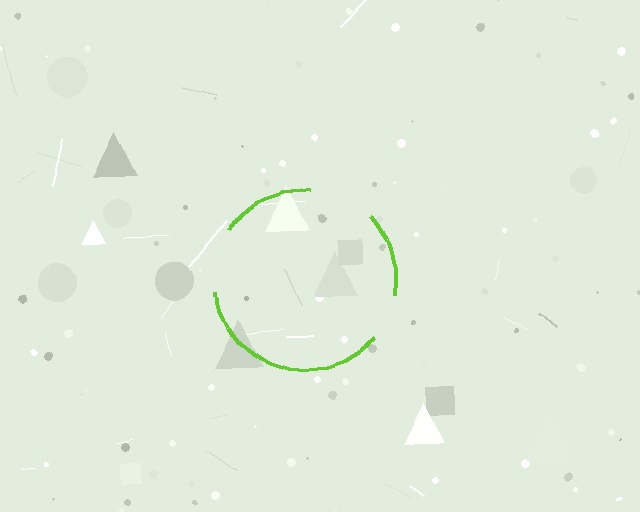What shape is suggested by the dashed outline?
The dashed outline suggests a circle.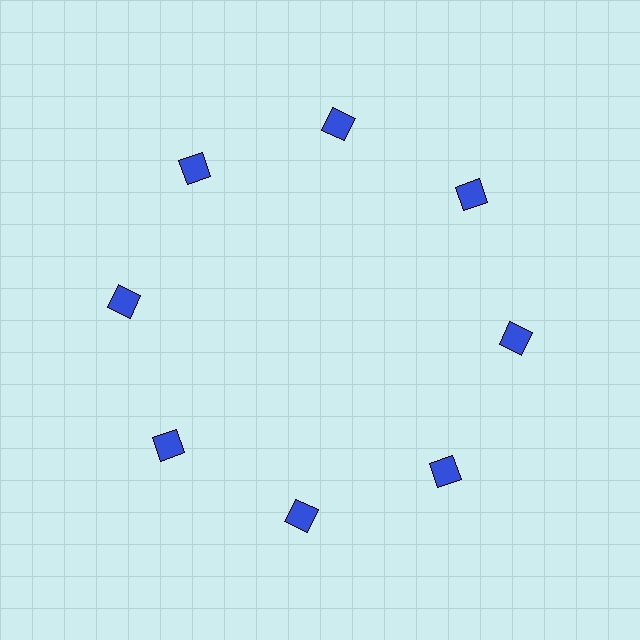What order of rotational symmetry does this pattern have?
This pattern has 8-fold rotational symmetry.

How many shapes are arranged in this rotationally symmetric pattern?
There are 8 shapes, arranged in 8 groups of 1.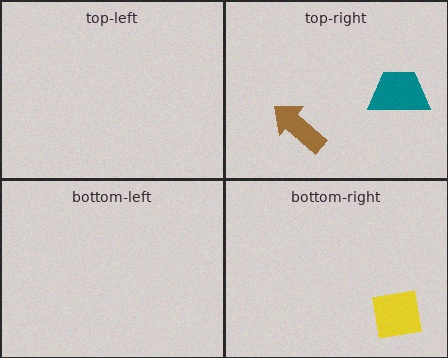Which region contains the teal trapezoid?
The top-right region.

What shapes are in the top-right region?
The teal trapezoid, the brown arrow.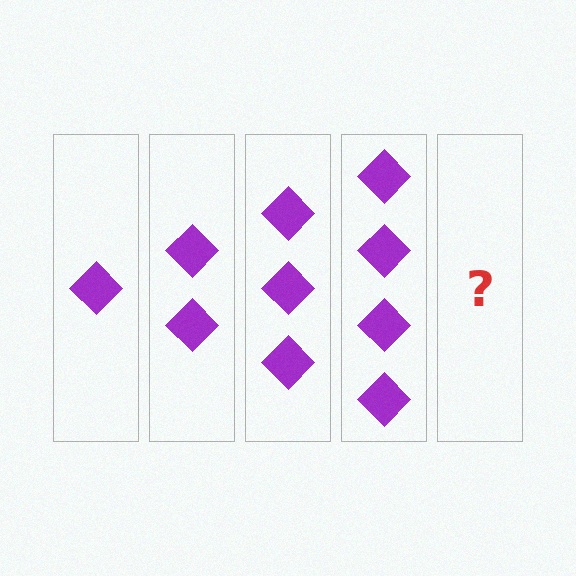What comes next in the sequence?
The next element should be 5 diamonds.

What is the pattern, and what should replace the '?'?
The pattern is that each step adds one more diamond. The '?' should be 5 diamonds.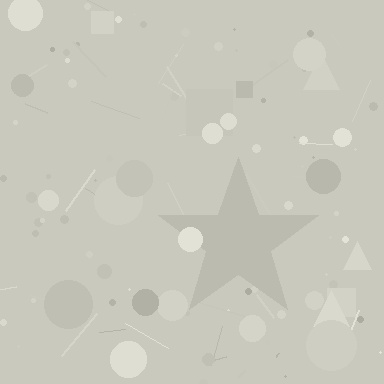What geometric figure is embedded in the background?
A star is embedded in the background.